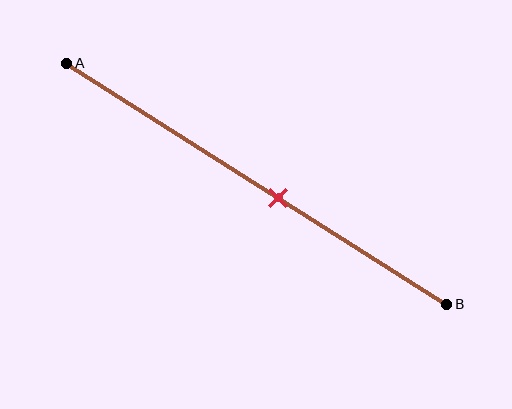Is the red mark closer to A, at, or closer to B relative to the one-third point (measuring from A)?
The red mark is closer to point B than the one-third point of segment AB.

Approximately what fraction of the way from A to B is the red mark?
The red mark is approximately 55% of the way from A to B.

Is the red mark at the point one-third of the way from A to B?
No, the mark is at about 55% from A, not at the 33% one-third point.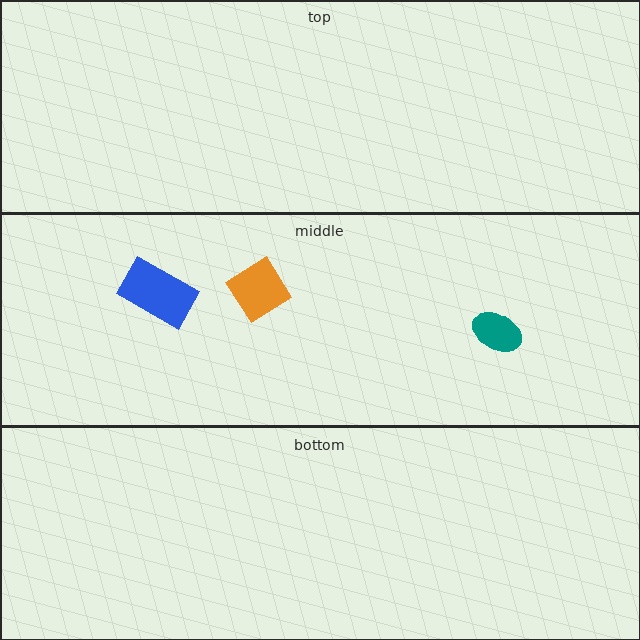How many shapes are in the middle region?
3.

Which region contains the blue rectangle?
The middle region.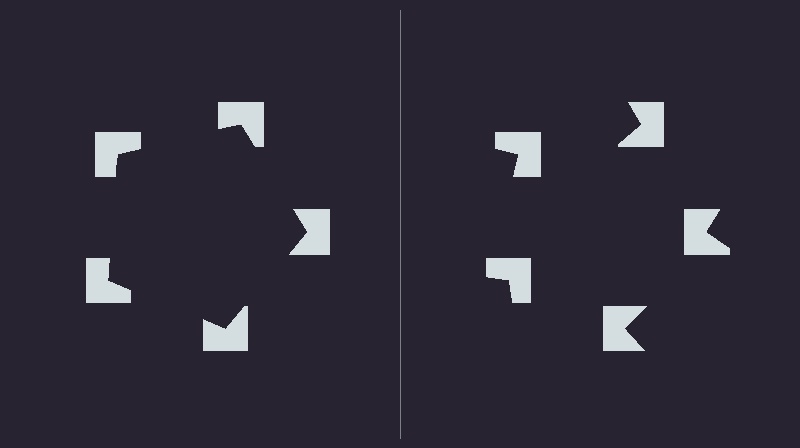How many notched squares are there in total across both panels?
10 — 5 on each side.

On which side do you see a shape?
An illusory pentagon appears on the left side. On the right side the wedge cuts are rotated, so no coherent shape forms.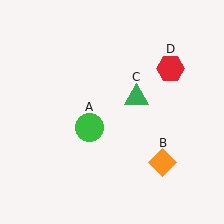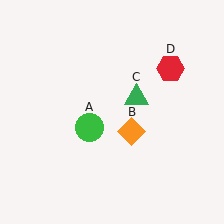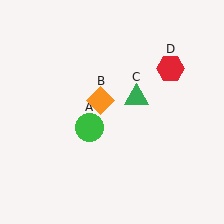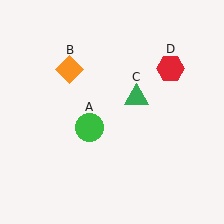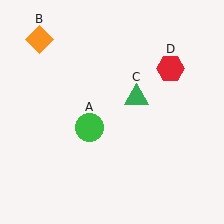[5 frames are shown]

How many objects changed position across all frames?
1 object changed position: orange diamond (object B).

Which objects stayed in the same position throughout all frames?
Green circle (object A) and green triangle (object C) and red hexagon (object D) remained stationary.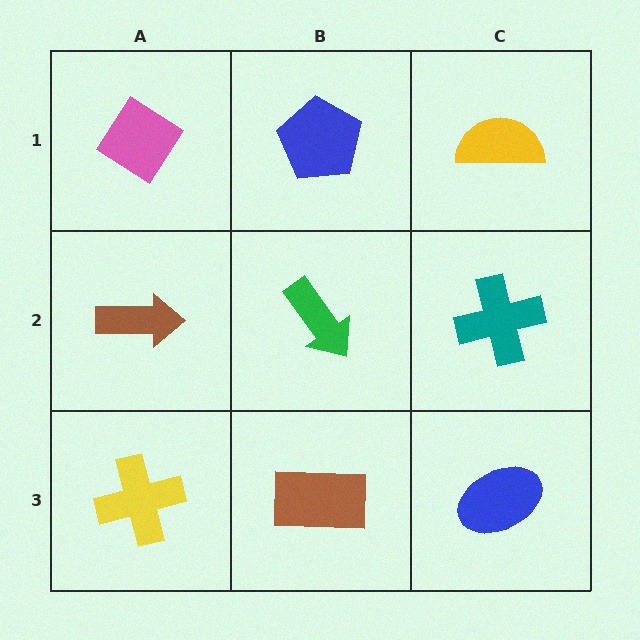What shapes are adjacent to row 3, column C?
A teal cross (row 2, column C), a brown rectangle (row 3, column B).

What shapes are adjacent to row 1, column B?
A green arrow (row 2, column B), a pink diamond (row 1, column A), a yellow semicircle (row 1, column C).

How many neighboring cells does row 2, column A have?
3.